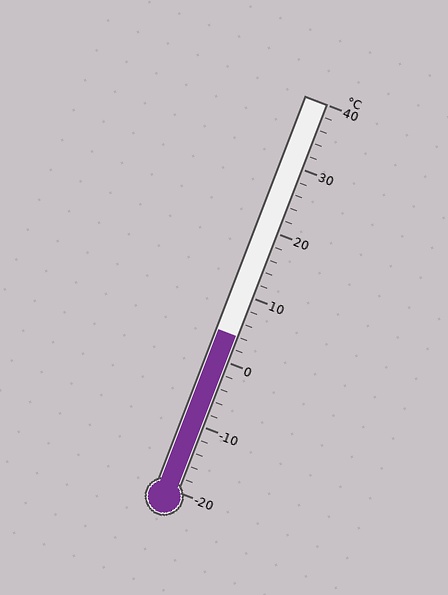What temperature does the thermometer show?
The thermometer shows approximately 4°C.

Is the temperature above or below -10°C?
The temperature is above -10°C.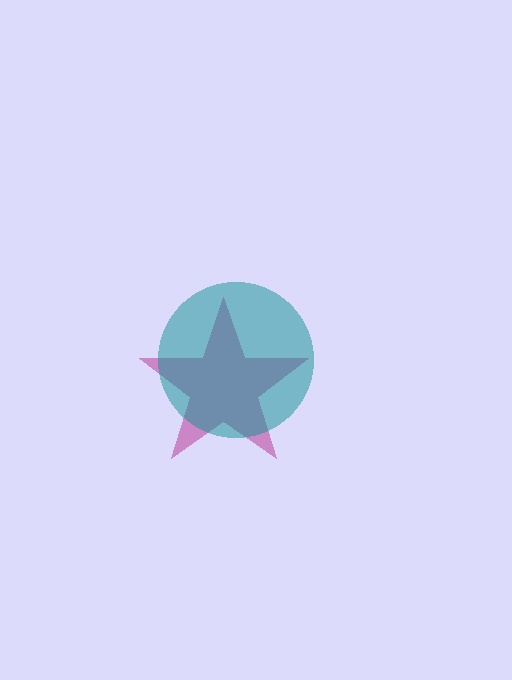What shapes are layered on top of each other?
The layered shapes are: a magenta star, a teal circle.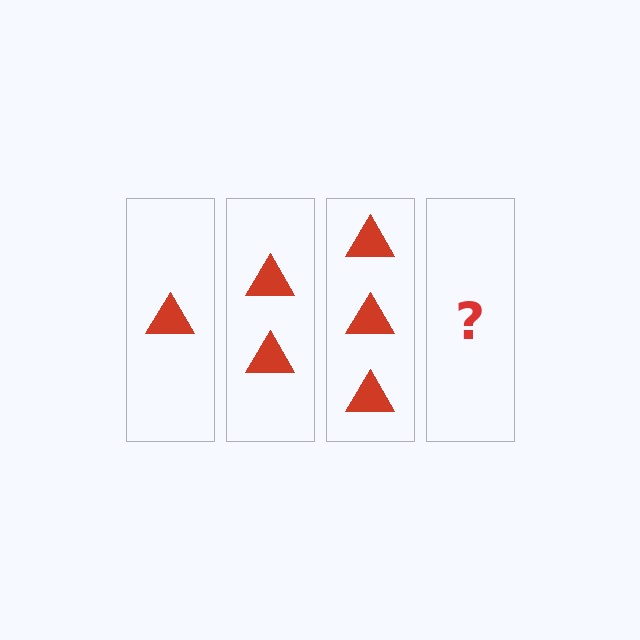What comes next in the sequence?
The next element should be 4 triangles.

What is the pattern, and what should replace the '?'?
The pattern is that each step adds one more triangle. The '?' should be 4 triangles.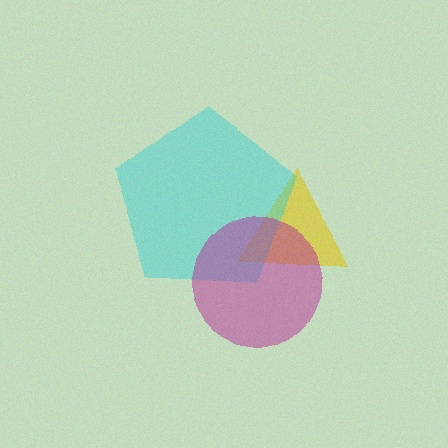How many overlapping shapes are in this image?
There are 3 overlapping shapes in the image.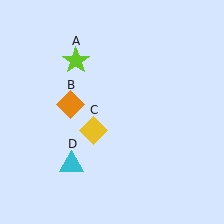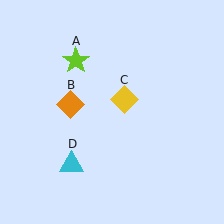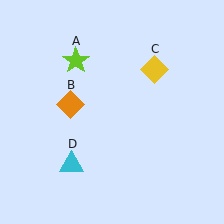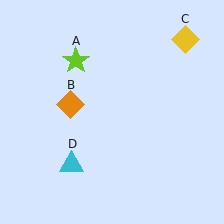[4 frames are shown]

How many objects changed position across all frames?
1 object changed position: yellow diamond (object C).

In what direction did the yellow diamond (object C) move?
The yellow diamond (object C) moved up and to the right.